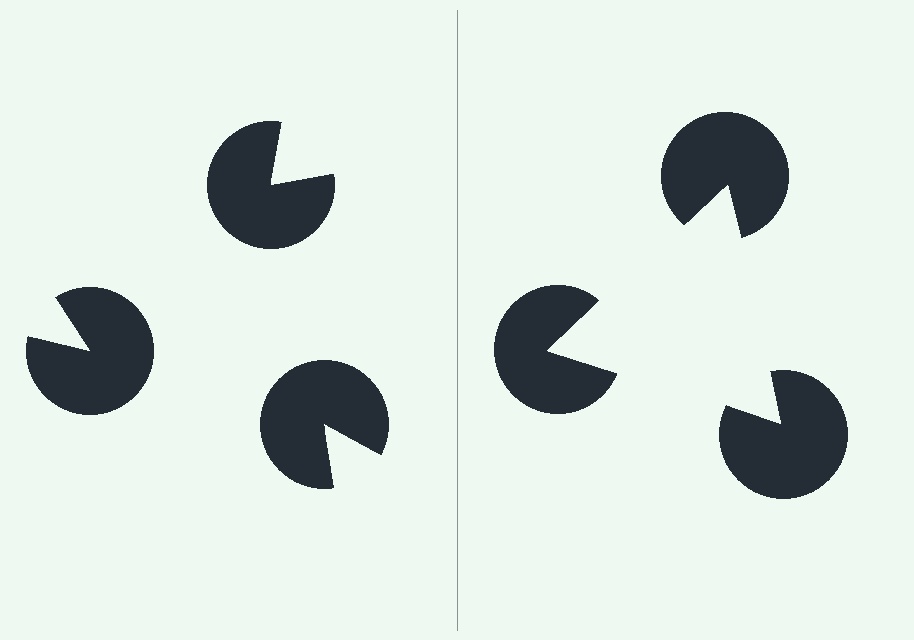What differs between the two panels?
The pac-man discs are positioned identically on both sides; only the wedge orientations differ. On the right they align to a triangle; on the left they are misaligned.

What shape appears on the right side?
An illusory triangle.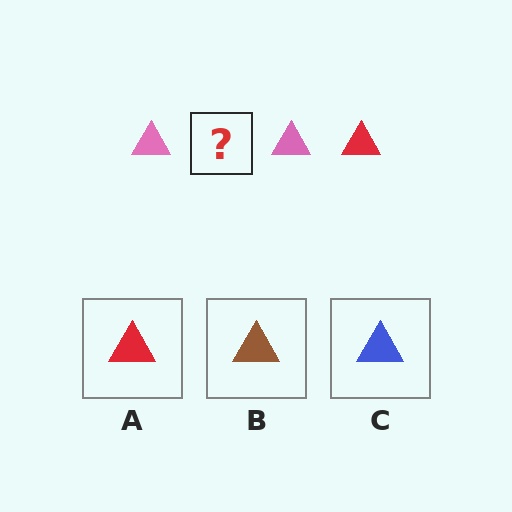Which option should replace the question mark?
Option A.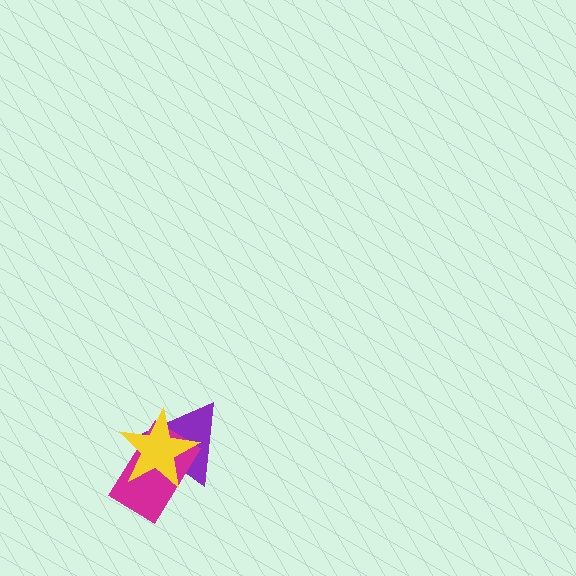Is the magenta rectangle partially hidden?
Yes, it is partially covered by another shape.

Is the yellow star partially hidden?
No, no other shape covers it.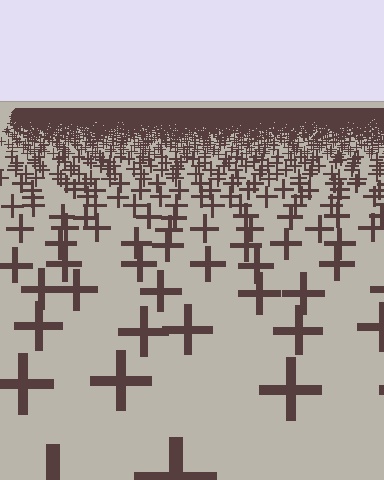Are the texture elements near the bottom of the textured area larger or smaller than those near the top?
Larger. Near the bottom, elements are closer to the viewer and appear at a bigger on-screen size.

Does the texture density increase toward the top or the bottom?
Density increases toward the top.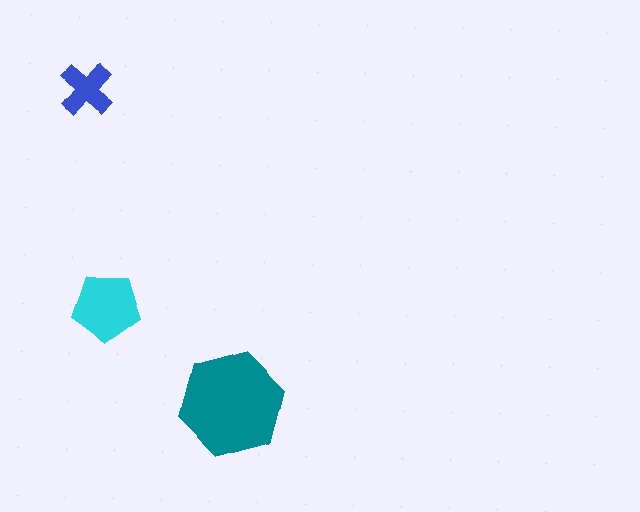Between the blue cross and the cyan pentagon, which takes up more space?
The cyan pentagon.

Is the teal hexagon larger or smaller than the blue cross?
Larger.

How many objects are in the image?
There are 3 objects in the image.